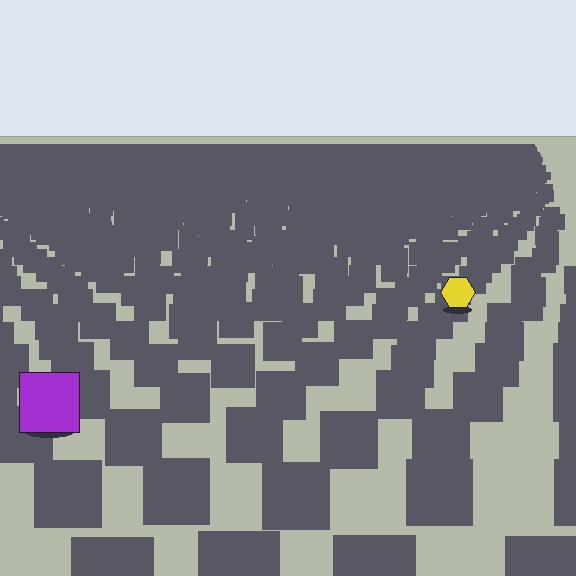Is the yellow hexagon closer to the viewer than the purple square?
No. The purple square is closer — you can tell from the texture gradient: the ground texture is coarser near it.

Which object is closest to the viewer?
The purple square is closest. The texture marks near it are larger and more spread out.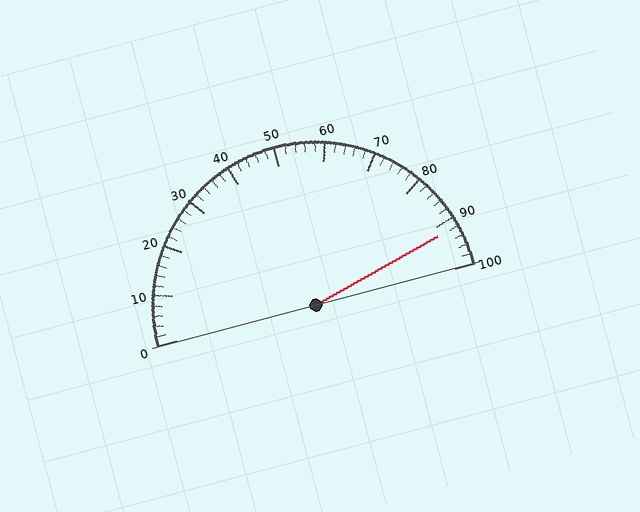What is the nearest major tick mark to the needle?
The nearest major tick mark is 90.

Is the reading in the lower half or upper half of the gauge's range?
The reading is in the upper half of the range (0 to 100).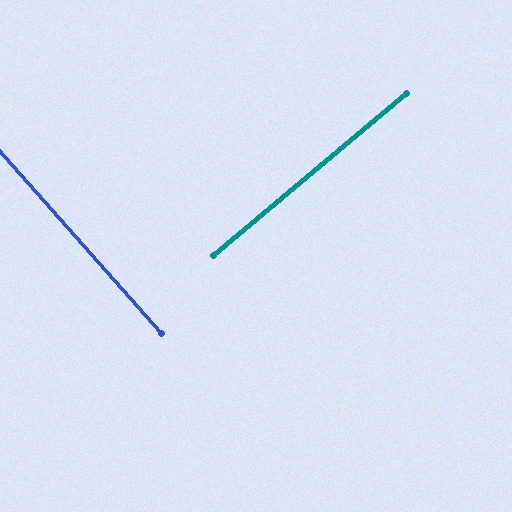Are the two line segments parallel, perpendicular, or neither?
Perpendicular — they meet at approximately 88°.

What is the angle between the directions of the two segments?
Approximately 88 degrees.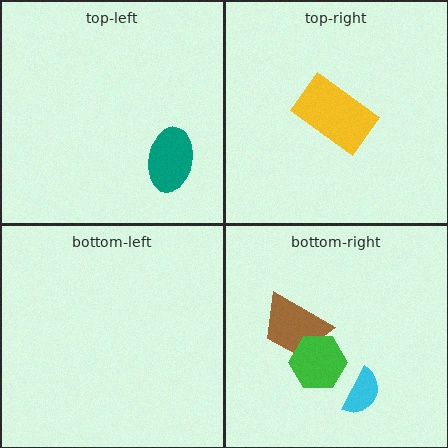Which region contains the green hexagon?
The bottom-right region.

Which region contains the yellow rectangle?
The top-right region.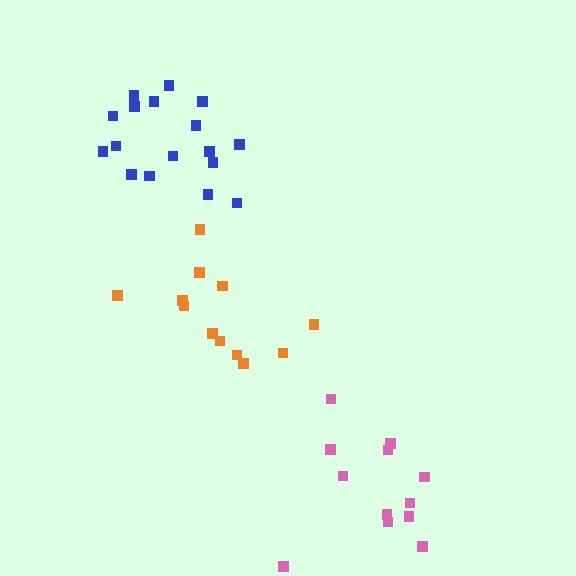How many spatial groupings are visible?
There are 3 spatial groupings.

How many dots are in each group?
Group 1: 12 dots, Group 2: 17 dots, Group 3: 12 dots (41 total).